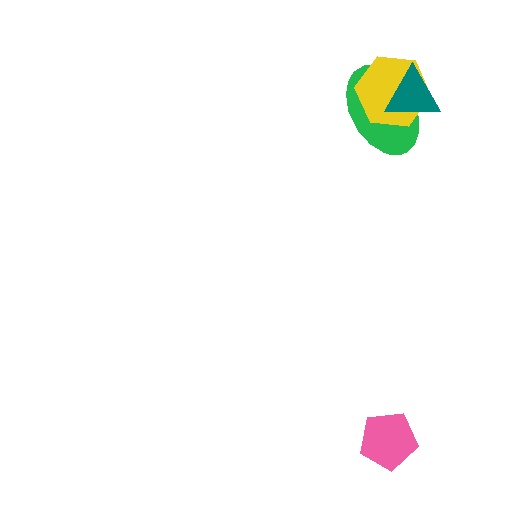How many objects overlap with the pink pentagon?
0 objects overlap with the pink pentagon.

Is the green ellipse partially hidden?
Yes, it is partially covered by another shape.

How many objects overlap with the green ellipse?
2 objects overlap with the green ellipse.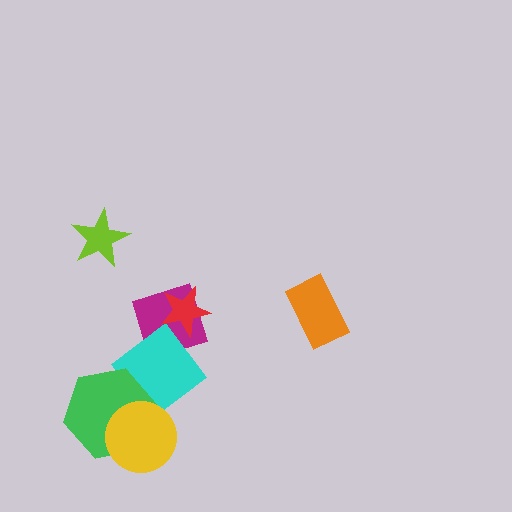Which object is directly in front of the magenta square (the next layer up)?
The cyan diamond is directly in front of the magenta square.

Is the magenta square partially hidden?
Yes, it is partially covered by another shape.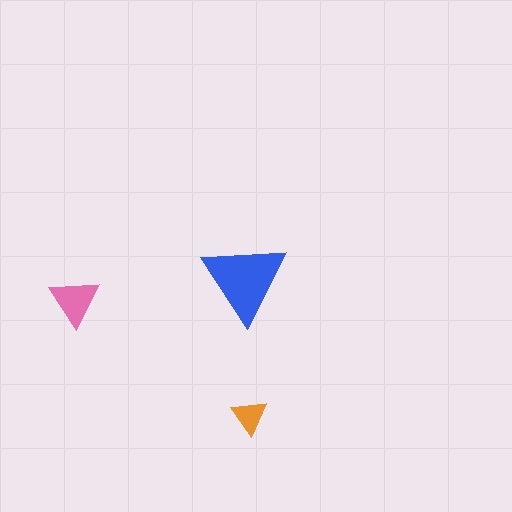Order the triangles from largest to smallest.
the blue one, the pink one, the orange one.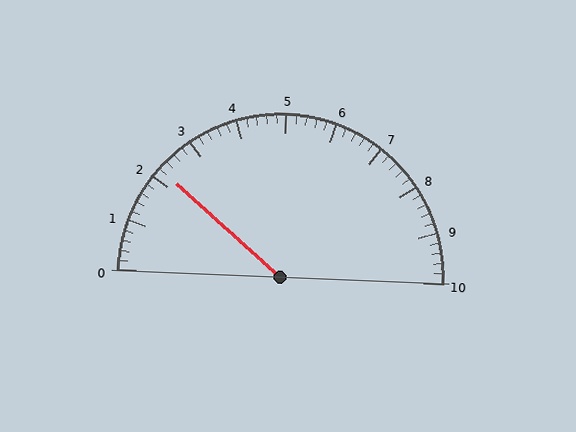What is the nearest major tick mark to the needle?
The nearest major tick mark is 2.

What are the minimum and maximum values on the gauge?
The gauge ranges from 0 to 10.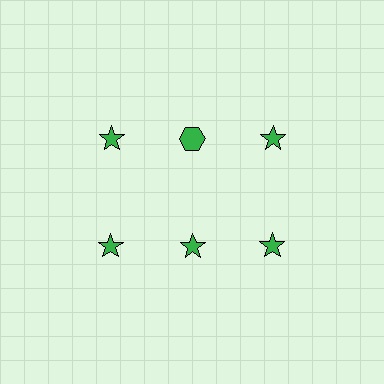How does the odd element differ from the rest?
It has a different shape: hexagon instead of star.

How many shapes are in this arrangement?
There are 6 shapes arranged in a grid pattern.